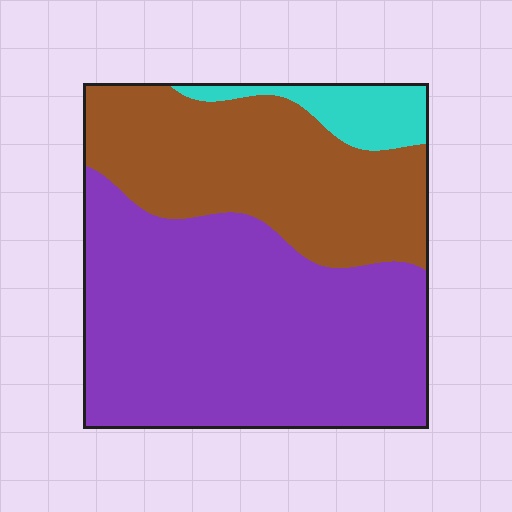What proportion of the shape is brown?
Brown covers about 35% of the shape.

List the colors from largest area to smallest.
From largest to smallest: purple, brown, cyan.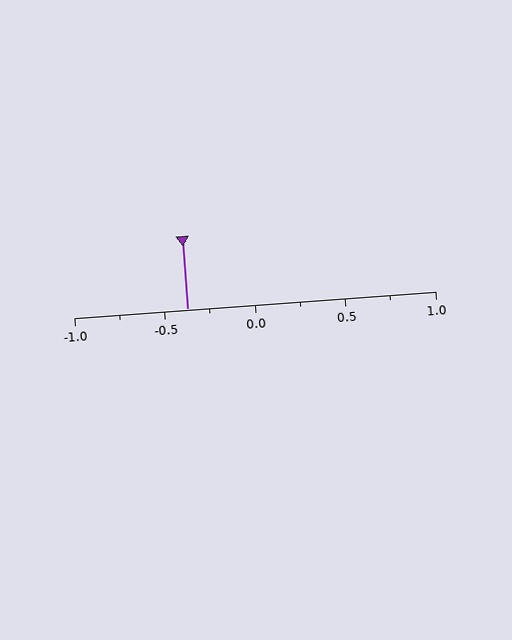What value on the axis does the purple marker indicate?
The marker indicates approximately -0.38.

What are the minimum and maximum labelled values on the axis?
The axis runs from -1.0 to 1.0.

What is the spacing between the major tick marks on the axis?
The major ticks are spaced 0.5 apart.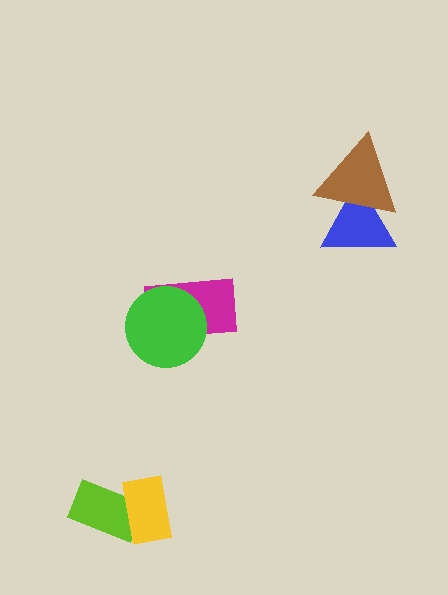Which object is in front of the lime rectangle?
The yellow rectangle is in front of the lime rectangle.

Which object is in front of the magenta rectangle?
The green circle is in front of the magenta rectangle.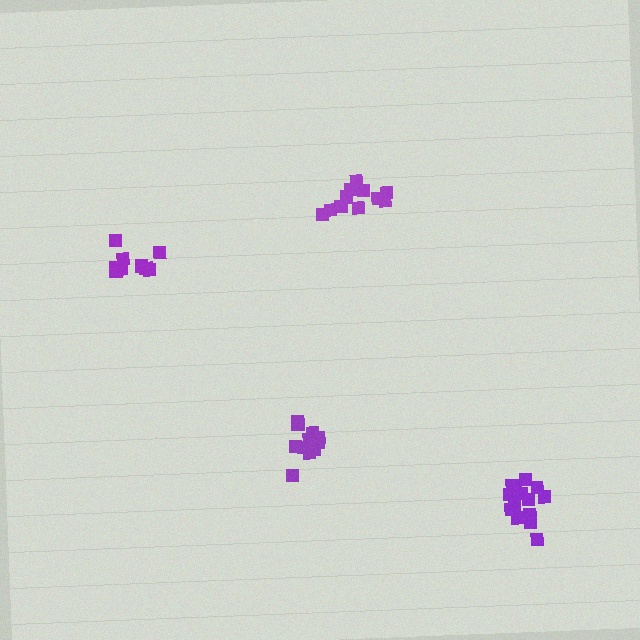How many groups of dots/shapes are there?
There are 4 groups.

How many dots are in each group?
Group 1: 11 dots, Group 2: 14 dots, Group 3: 9 dots, Group 4: 11 dots (45 total).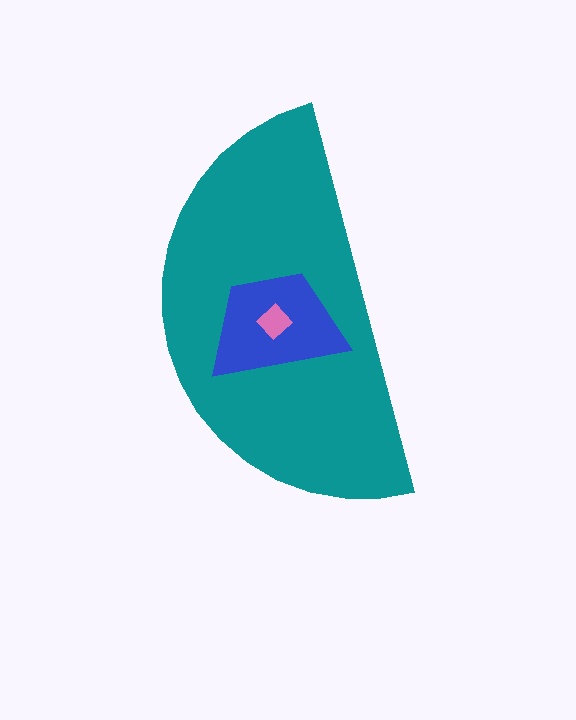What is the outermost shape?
The teal semicircle.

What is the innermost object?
The pink diamond.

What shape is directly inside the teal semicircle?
The blue trapezoid.